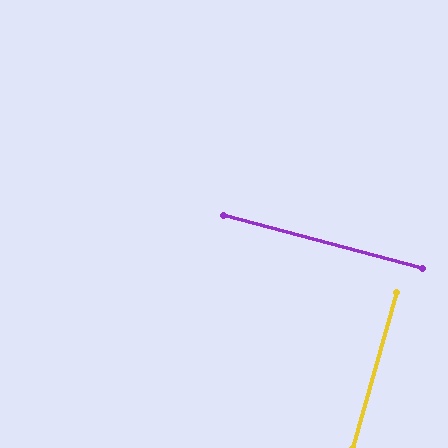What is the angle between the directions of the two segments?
Approximately 89 degrees.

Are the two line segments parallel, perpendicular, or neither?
Perpendicular — they meet at approximately 89°.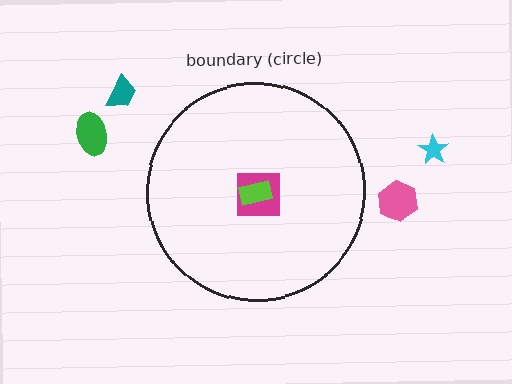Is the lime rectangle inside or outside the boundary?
Inside.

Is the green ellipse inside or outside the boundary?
Outside.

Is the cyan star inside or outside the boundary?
Outside.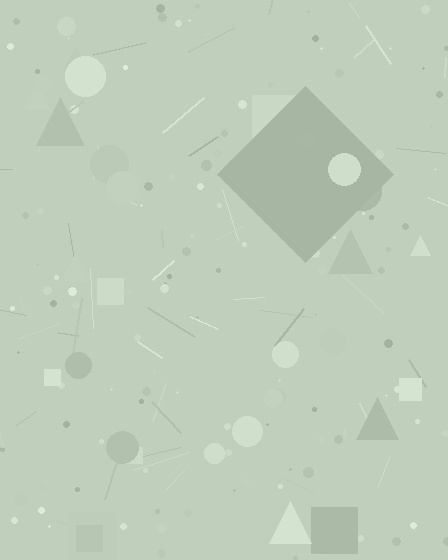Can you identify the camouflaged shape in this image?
The camouflaged shape is a diamond.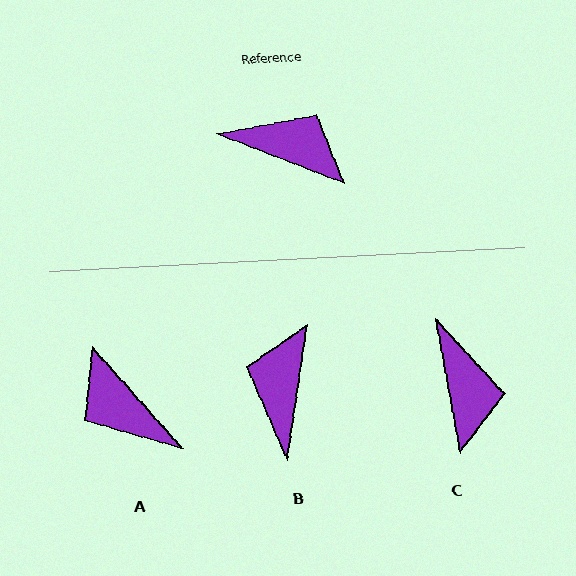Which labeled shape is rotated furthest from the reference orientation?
A, about 153 degrees away.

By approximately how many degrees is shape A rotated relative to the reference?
Approximately 153 degrees counter-clockwise.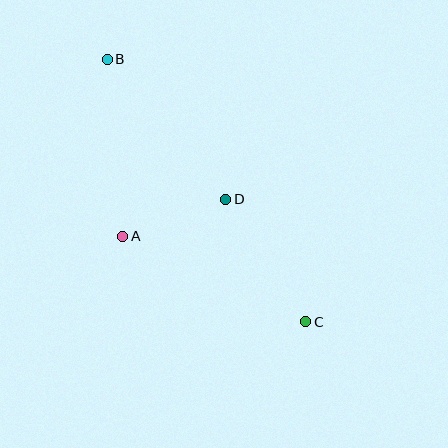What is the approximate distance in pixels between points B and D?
The distance between B and D is approximately 183 pixels.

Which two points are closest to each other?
Points A and D are closest to each other.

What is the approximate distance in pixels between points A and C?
The distance between A and C is approximately 202 pixels.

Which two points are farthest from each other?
Points B and C are farthest from each other.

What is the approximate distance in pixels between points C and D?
The distance between C and D is approximately 146 pixels.